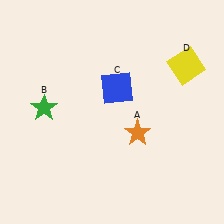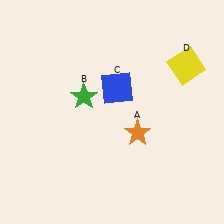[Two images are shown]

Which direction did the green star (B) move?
The green star (B) moved right.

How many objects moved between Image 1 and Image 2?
1 object moved between the two images.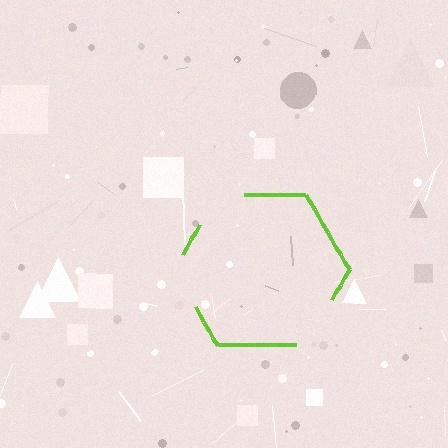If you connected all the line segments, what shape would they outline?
They would outline a hexagon.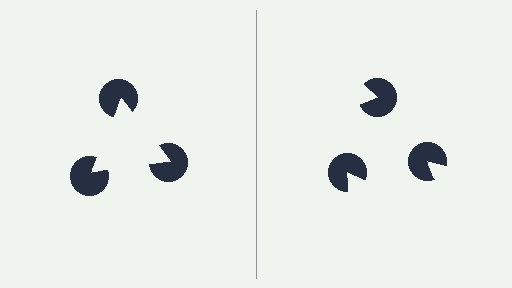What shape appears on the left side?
An illusory triangle.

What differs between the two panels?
The pac-man discs are positioned identically on both sides; only the wedge orientations differ. On the left they align to a triangle; on the right they are misaligned.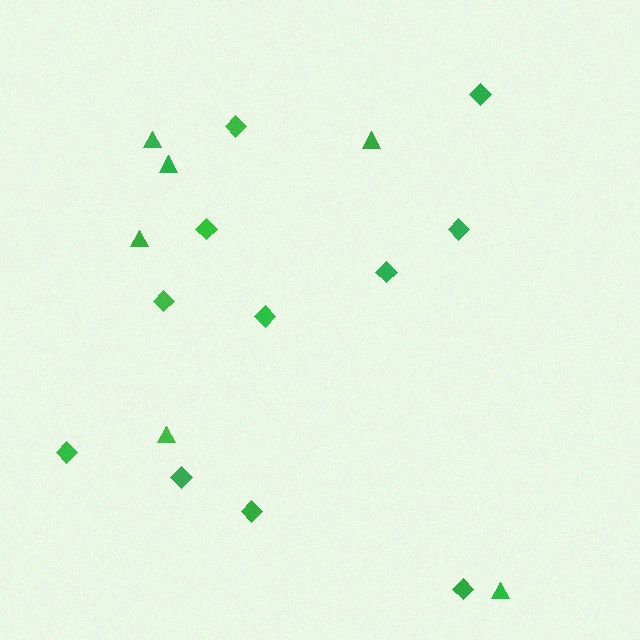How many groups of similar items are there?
There are 2 groups: one group of triangles (6) and one group of diamonds (11).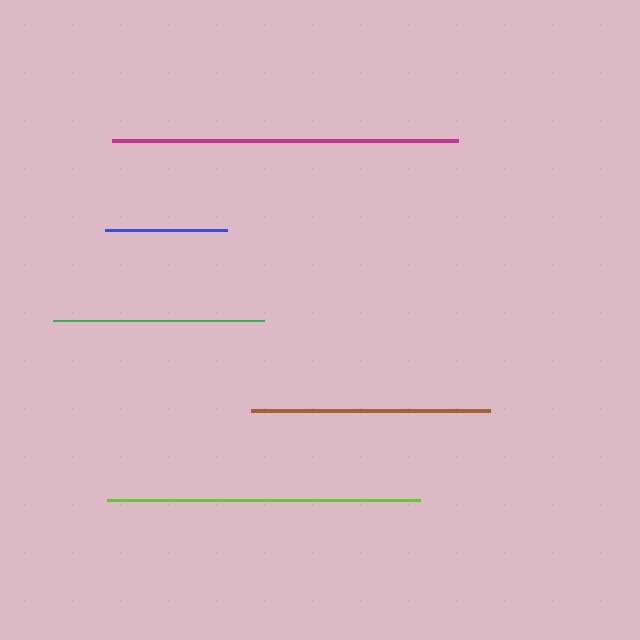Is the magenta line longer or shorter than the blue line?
The magenta line is longer than the blue line.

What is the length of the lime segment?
The lime segment is approximately 313 pixels long.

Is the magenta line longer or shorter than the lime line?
The magenta line is longer than the lime line.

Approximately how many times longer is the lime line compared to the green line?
The lime line is approximately 1.5 times the length of the green line.